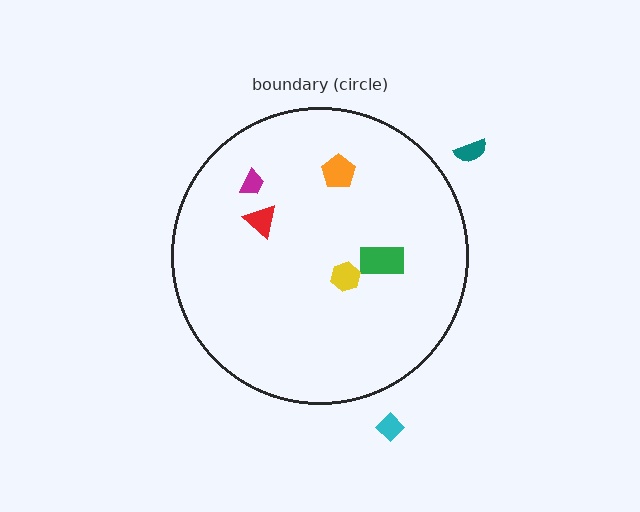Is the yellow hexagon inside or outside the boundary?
Inside.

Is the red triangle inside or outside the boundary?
Inside.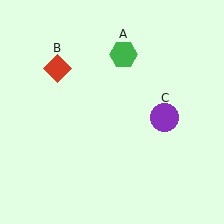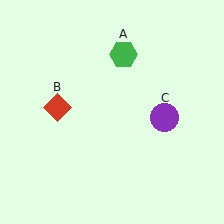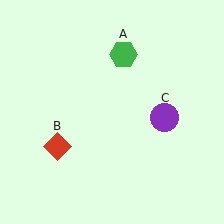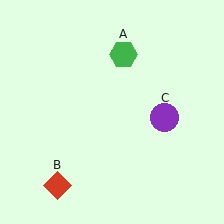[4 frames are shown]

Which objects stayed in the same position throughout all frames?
Green hexagon (object A) and purple circle (object C) remained stationary.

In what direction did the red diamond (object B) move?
The red diamond (object B) moved down.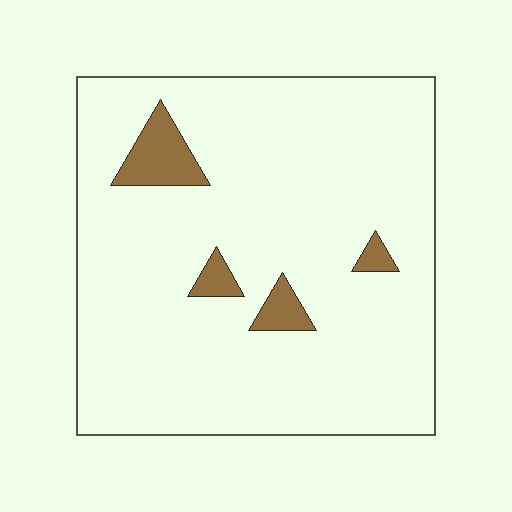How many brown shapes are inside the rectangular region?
4.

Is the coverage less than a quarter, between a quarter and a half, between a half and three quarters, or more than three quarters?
Less than a quarter.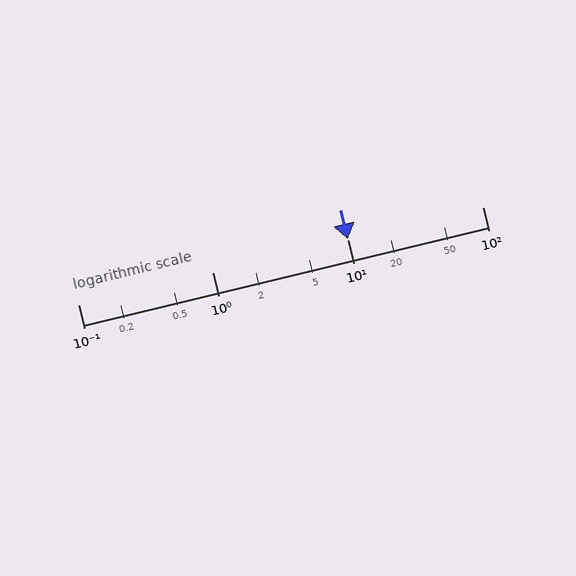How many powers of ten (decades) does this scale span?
The scale spans 3 decades, from 0.1 to 100.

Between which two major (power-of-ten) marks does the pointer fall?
The pointer is between 10 and 100.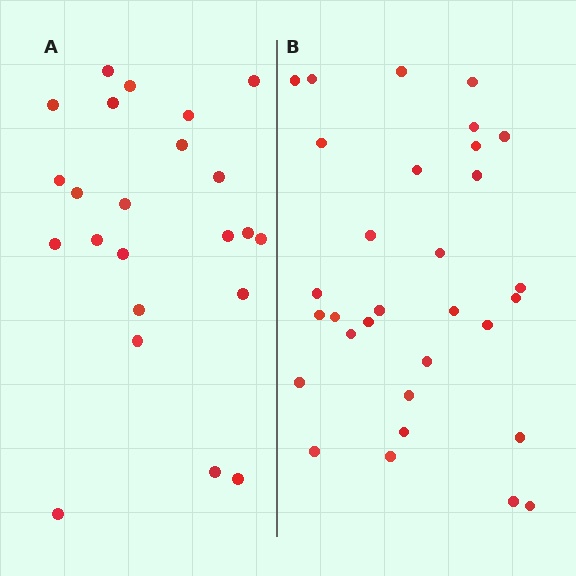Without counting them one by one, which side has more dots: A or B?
Region B (the right region) has more dots.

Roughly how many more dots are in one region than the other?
Region B has roughly 8 or so more dots than region A.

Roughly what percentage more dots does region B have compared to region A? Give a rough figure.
About 35% more.